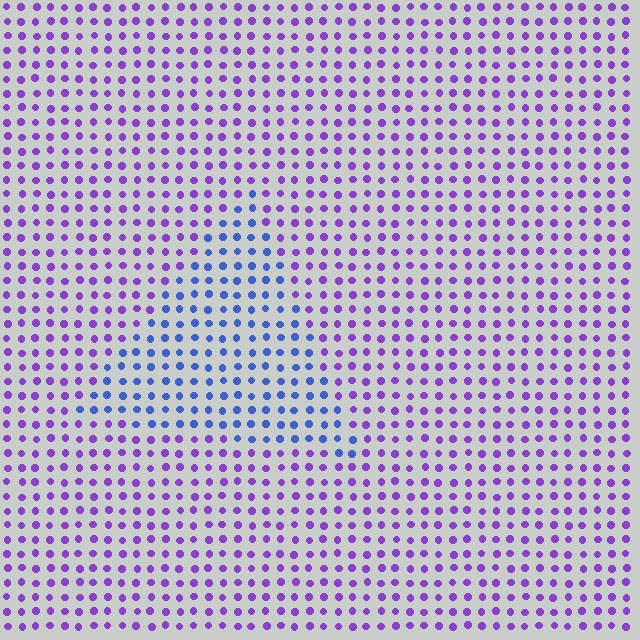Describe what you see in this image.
The image is filled with small purple elements in a uniform arrangement. A triangle-shaped region is visible where the elements are tinted to a slightly different hue, forming a subtle color boundary.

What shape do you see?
I see a triangle.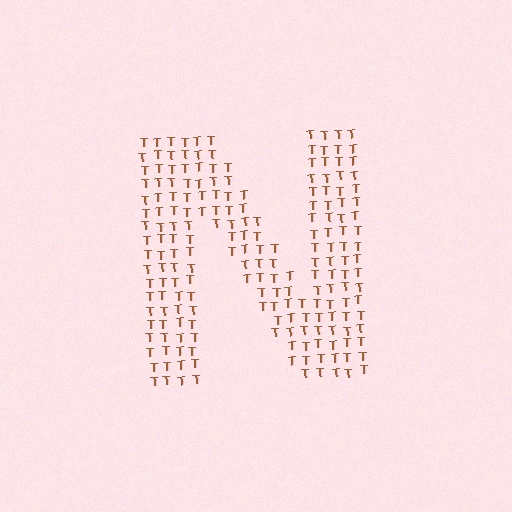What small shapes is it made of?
It is made of small letter T's.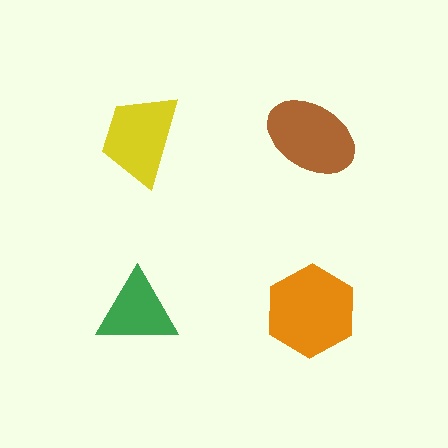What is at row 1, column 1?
A yellow trapezoid.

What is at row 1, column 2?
A brown ellipse.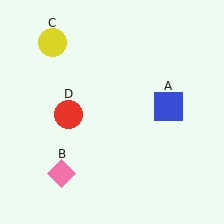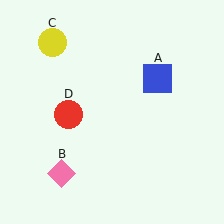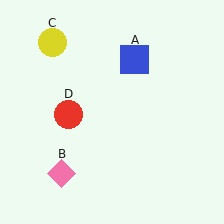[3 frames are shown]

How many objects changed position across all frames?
1 object changed position: blue square (object A).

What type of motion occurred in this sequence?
The blue square (object A) rotated counterclockwise around the center of the scene.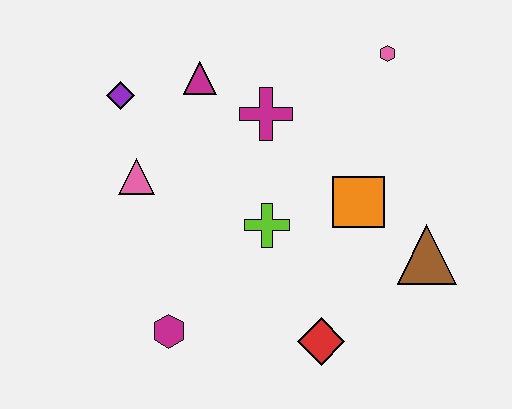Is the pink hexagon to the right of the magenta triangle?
Yes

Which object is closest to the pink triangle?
The purple diamond is closest to the pink triangle.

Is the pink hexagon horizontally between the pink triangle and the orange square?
No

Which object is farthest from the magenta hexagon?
The pink hexagon is farthest from the magenta hexagon.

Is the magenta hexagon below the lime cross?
Yes